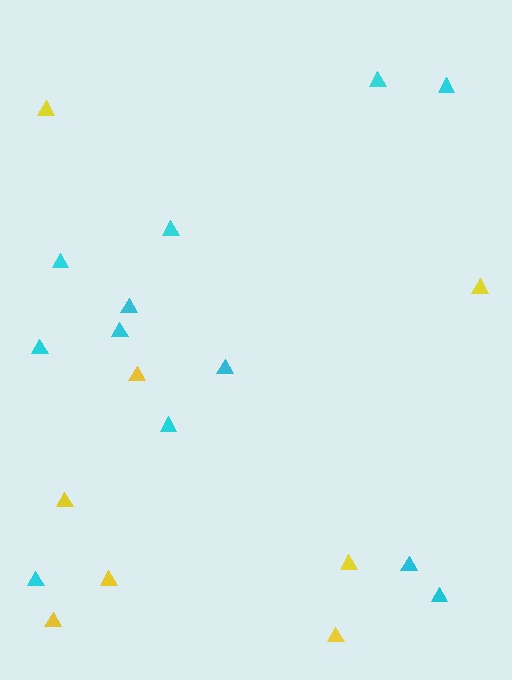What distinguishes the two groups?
There are 2 groups: one group of yellow triangles (8) and one group of cyan triangles (12).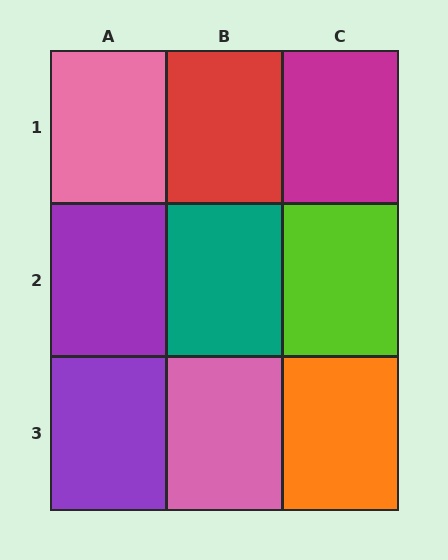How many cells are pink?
2 cells are pink.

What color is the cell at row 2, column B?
Teal.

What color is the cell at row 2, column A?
Purple.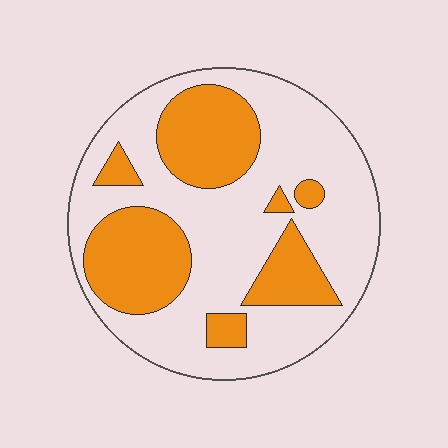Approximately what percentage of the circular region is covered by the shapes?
Approximately 35%.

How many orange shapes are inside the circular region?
7.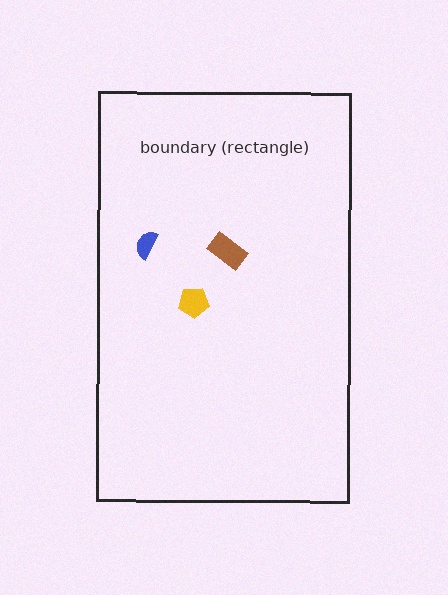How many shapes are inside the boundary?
3 inside, 0 outside.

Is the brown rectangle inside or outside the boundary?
Inside.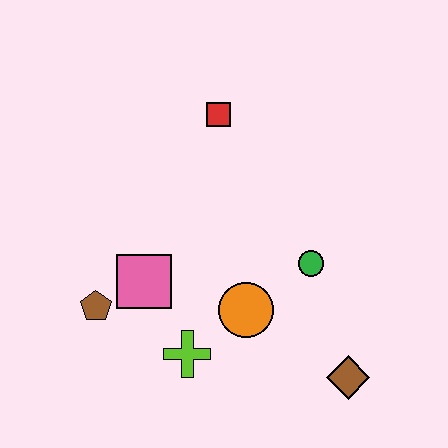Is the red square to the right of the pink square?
Yes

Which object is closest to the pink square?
The brown pentagon is closest to the pink square.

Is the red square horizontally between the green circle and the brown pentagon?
Yes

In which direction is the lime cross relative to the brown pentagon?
The lime cross is to the right of the brown pentagon.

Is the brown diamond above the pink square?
No